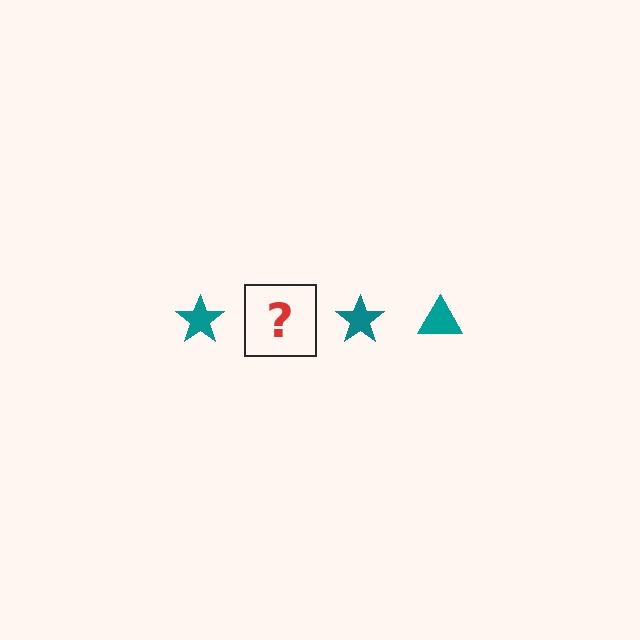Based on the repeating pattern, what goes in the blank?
The blank should be a teal triangle.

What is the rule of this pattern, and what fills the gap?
The rule is that the pattern cycles through star, triangle shapes in teal. The gap should be filled with a teal triangle.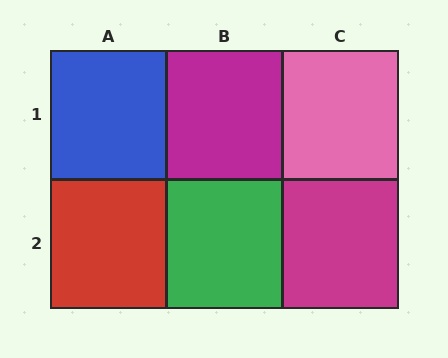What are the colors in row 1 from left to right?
Blue, magenta, pink.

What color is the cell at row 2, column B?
Green.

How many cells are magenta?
2 cells are magenta.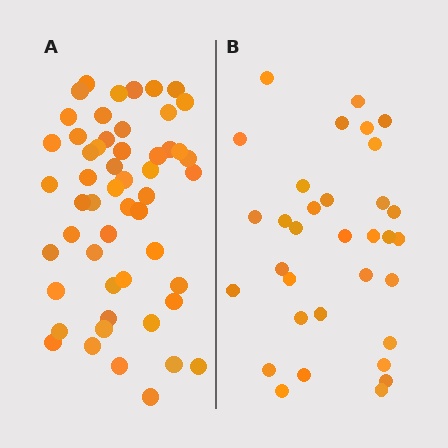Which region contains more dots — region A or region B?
Region A (the left region) has more dots.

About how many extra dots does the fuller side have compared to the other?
Region A has approximately 20 more dots than region B.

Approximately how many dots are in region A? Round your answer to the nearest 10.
About 50 dots. (The exact count is 53, which rounds to 50.)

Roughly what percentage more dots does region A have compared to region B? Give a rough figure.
About 60% more.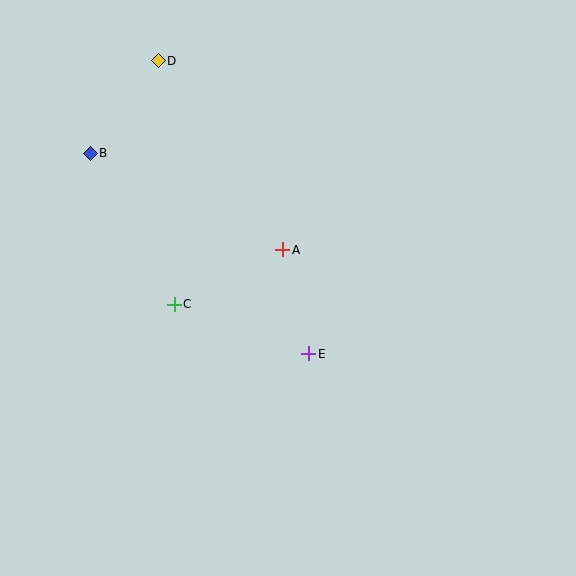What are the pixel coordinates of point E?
Point E is at (309, 354).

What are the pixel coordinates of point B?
Point B is at (90, 153).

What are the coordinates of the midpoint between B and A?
The midpoint between B and A is at (186, 202).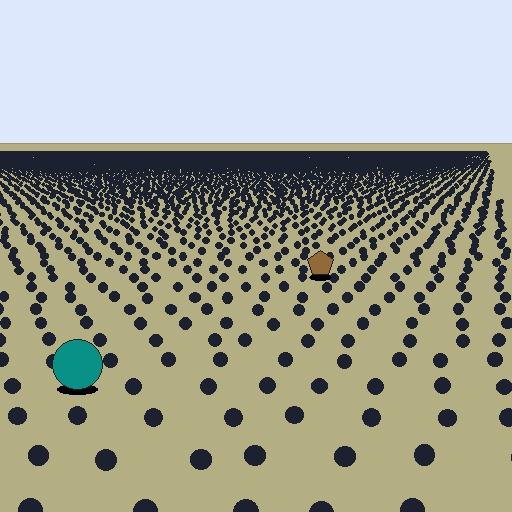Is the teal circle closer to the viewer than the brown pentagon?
Yes. The teal circle is closer — you can tell from the texture gradient: the ground texture is coarser near it.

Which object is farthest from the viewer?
The brown pentagon is farthest from the viewer. It appears smaller and the ground texture around it is denser.